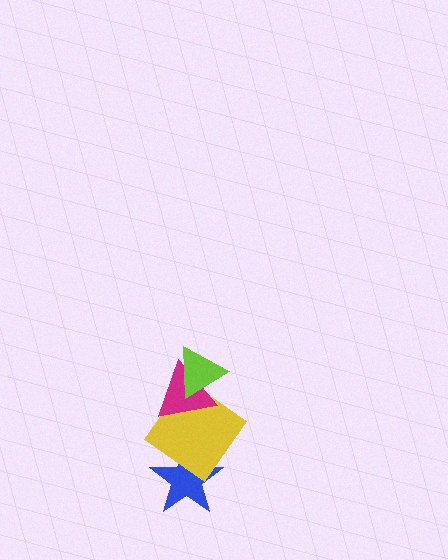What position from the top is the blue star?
The blue star is 4th from the top.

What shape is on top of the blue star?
The yellow diamond is on top of the blue star.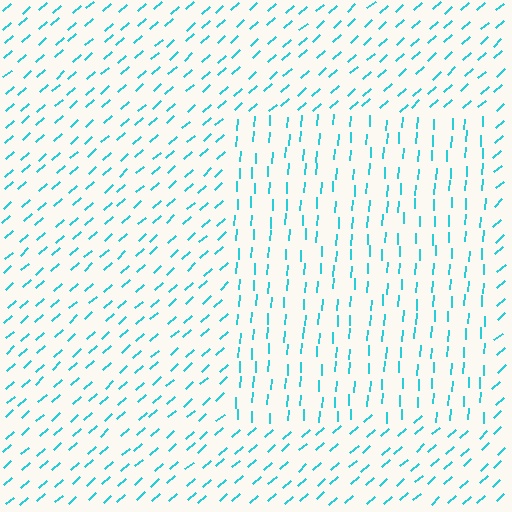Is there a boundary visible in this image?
Yes, there is a texture boundary formed by a change in line orientation.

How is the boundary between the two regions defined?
The boundary is defined purely by a change in line orientation (approximately 45 degrees difference). All lines are the same color and thickness.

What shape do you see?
I see a rectangle.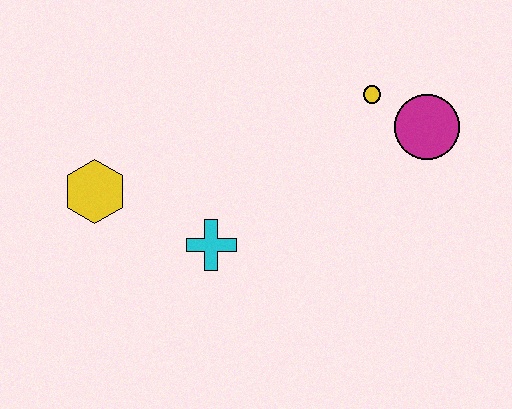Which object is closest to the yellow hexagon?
The cyan cross is closest to the yellow hexagon.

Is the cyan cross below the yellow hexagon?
Yes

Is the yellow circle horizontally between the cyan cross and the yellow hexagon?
No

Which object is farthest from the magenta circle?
The yellow hexagon is farthest from the magenta circle.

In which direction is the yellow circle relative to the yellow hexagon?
The yellow circle is to the right of the yellow hexagon.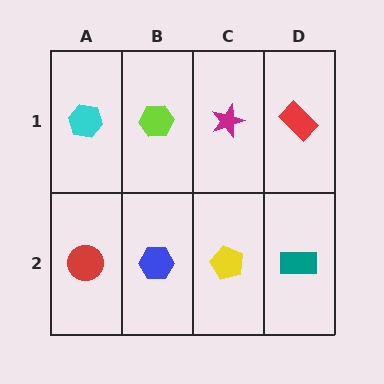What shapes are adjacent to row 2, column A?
A cyan hexagon (row 1, column A), a blue hexagon (row 2, column B).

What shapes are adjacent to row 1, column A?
A red circle (row 2, column A), a lime hexagon (row 1, column B).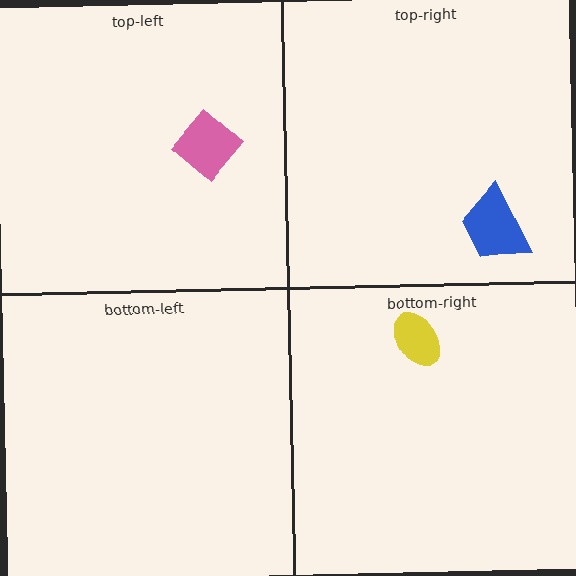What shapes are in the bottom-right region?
The yellow ellipse.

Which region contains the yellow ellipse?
The bottom-right region.